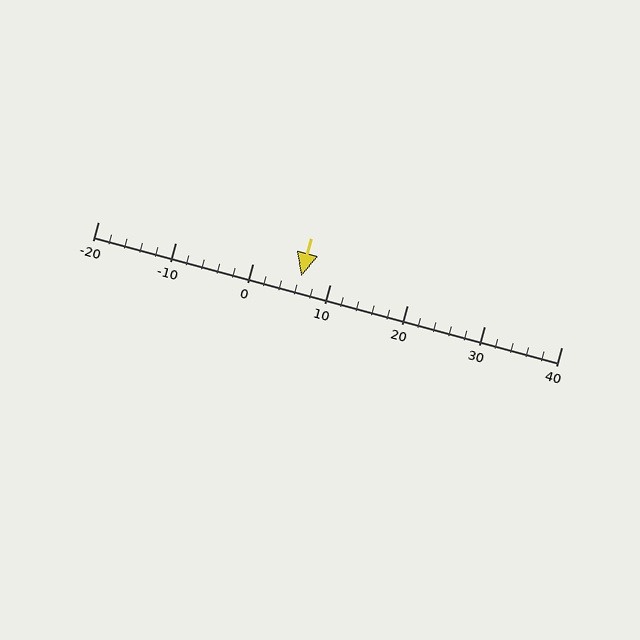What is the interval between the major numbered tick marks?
The major tick marks are spaced 10 units apart.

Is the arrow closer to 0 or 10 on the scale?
The arrow is closer to 10.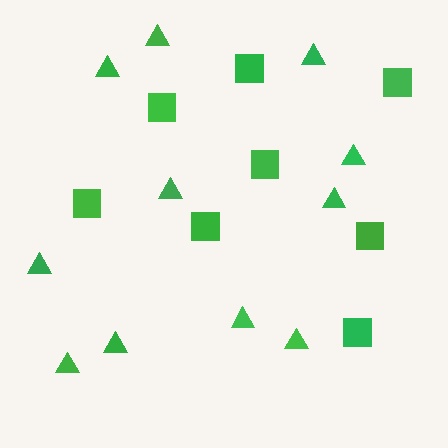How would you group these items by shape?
There are 2 groups: one group of triangles (11) and one group of squares (8).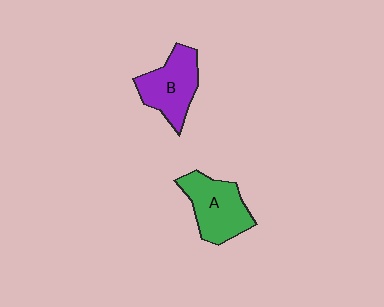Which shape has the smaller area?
Shape B (purple).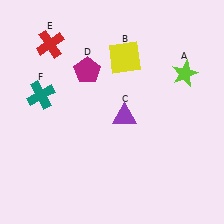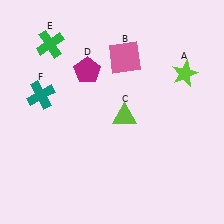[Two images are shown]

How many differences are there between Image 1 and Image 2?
There are 3 differences between the two images.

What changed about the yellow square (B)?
In Image 1, B is yellow. In Image 2, it changed to pink.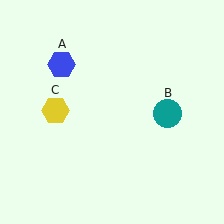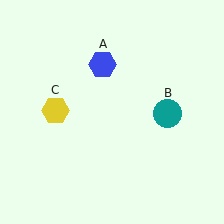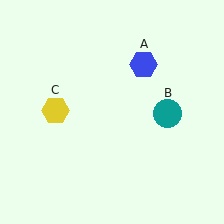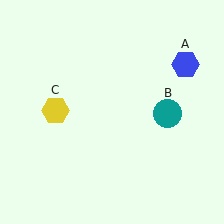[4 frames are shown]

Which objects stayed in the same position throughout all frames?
Teal circle (object B) and yellow hexagon (object C) remained stationary.